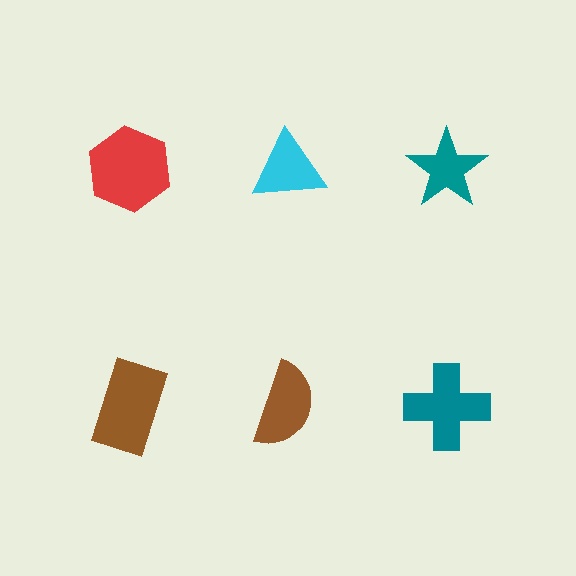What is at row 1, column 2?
A cyan triangle.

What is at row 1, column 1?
A red hexagon.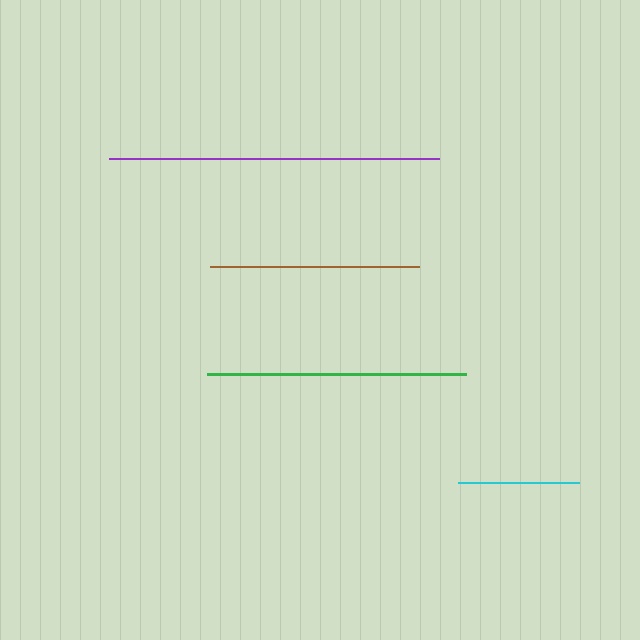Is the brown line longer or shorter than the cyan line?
The brown line is longer than the cyan line.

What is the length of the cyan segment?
The cyan segment is approximately 121 pixels long.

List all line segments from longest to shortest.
From longest to shortest: purple, green, brown, cyan.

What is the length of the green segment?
The green segment is approximately 259 pixels long.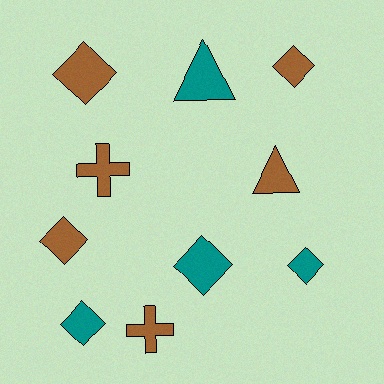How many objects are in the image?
There are 10 objects.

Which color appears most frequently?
Brown, with 6 objects.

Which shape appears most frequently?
Diamond, with 6 objects.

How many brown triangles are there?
There is 1 brown triangle.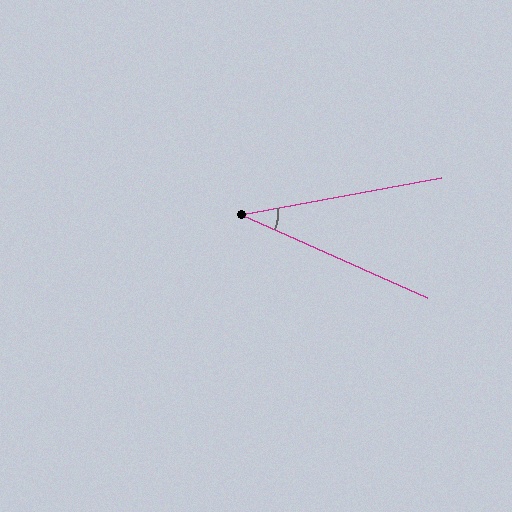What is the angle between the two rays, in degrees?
Approximately 34 degrees.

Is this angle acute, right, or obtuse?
It is acute.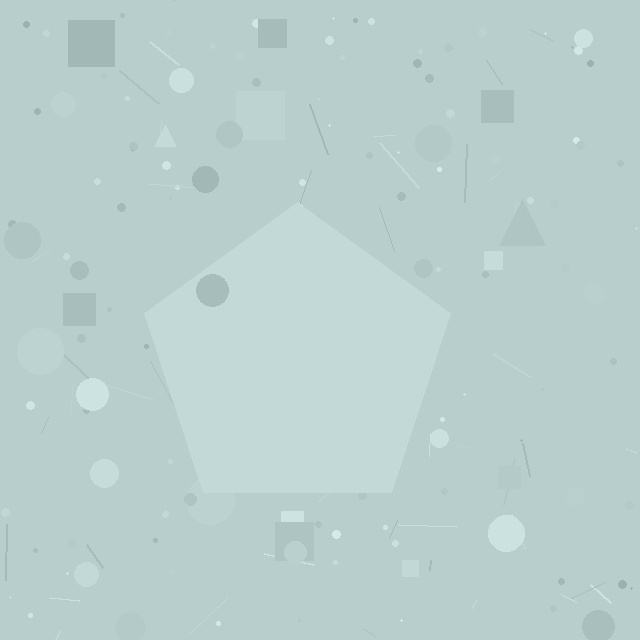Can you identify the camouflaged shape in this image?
The camouflaged shape is a pentagon.